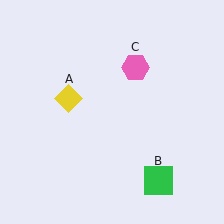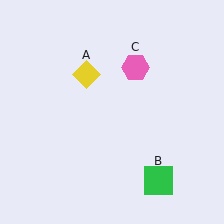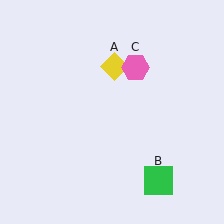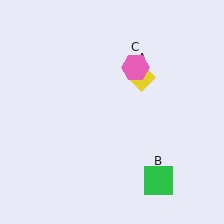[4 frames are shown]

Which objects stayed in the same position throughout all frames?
Green square (object B) and pink hexagon (object C) remained stationary.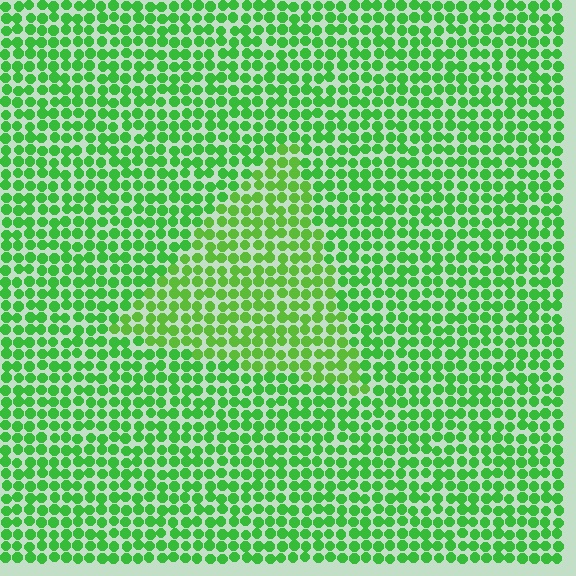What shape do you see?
I see a triangle.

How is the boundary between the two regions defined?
The boundary is defined purely by a slight shift in hue (about 18 degrees). Spacing, size, and orientation are identical on both sides.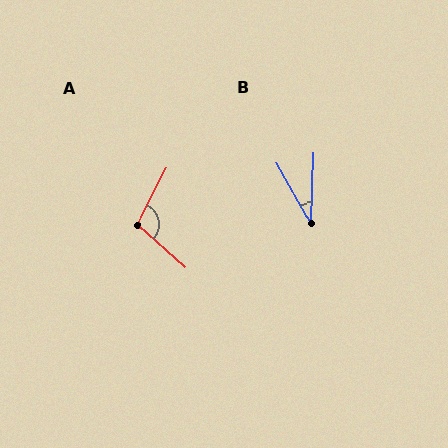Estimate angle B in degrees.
Approximately 31 degrees.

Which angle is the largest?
A, at approximately 104 degrees.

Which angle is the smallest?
B, at approximately 31 degrees.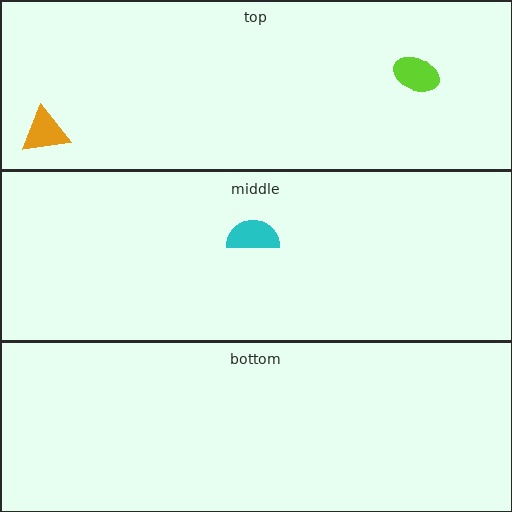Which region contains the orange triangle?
The top region.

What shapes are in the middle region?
The cyan semicircle.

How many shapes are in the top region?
2.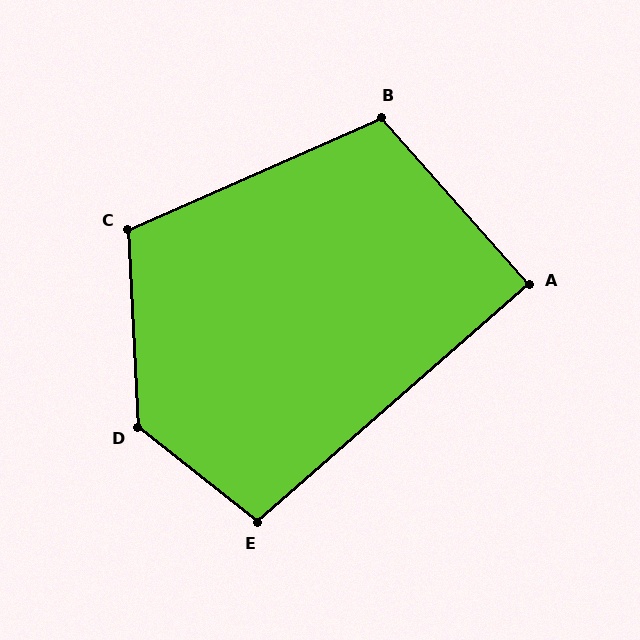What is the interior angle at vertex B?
Approximately 107 degrees (obtuse).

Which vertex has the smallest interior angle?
A, at approximately 90 degrees.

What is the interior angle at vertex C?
Approximately 111 degrees (obtuse).